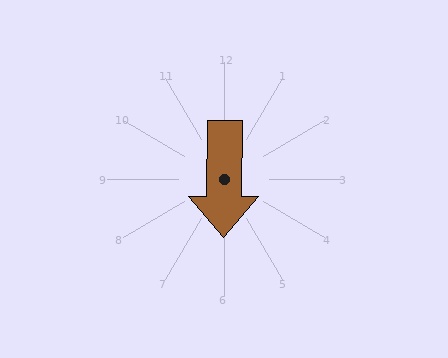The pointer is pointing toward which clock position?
Roughly 6 o'clock.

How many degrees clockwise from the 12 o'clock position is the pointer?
Approximately 181 degrees.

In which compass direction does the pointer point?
South.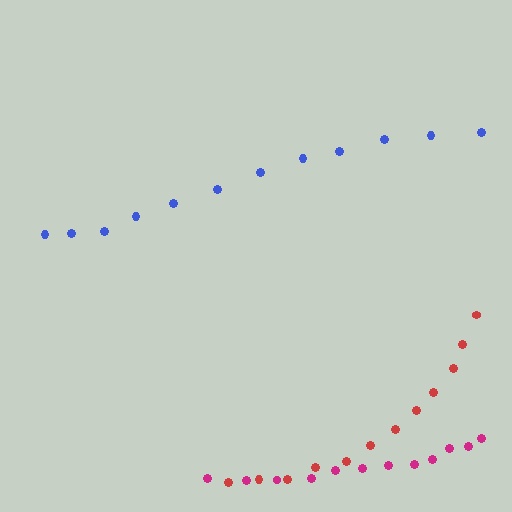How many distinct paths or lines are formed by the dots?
There are 3 distinct paths.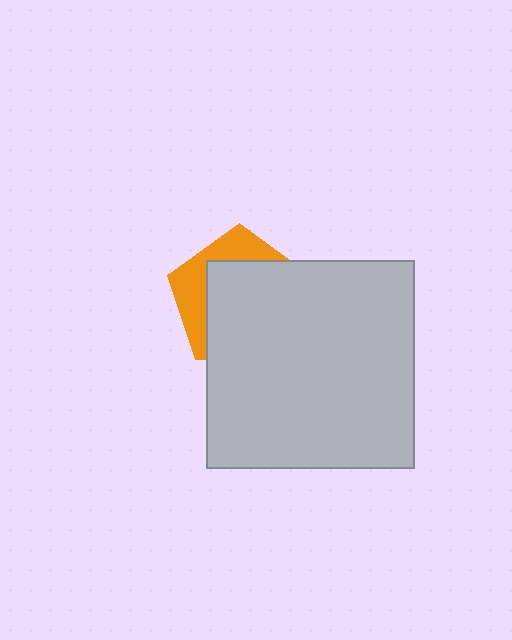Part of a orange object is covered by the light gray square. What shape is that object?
It is a pentagon.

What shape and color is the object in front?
The object in front is a light gray square.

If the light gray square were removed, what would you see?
You would see the complete orange pentagon.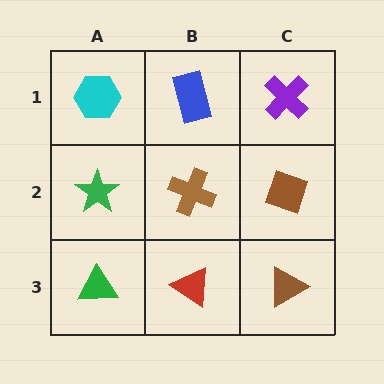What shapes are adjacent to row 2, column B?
A blue rectangle (row 1, column B), a red triangle (row 3, column B), a green star (row 2, column A), a brown diamond (row 2, column C).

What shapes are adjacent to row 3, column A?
A green star (row 2, column A), a red triangle (row 3, column B).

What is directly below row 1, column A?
A green star.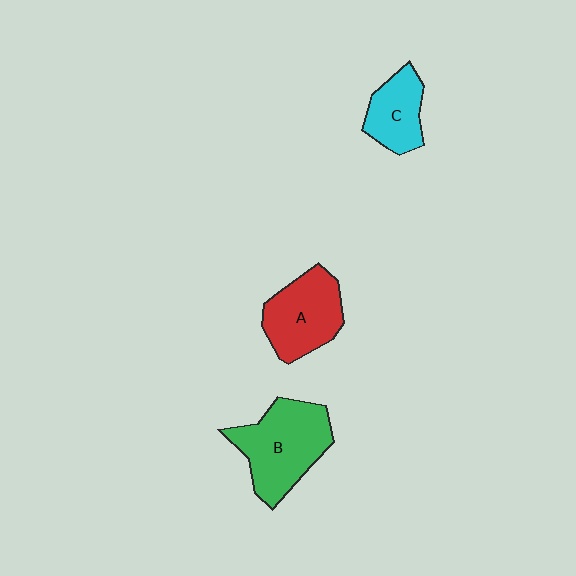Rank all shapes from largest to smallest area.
From largest to smallest: B (green), A (red), C (cyan).